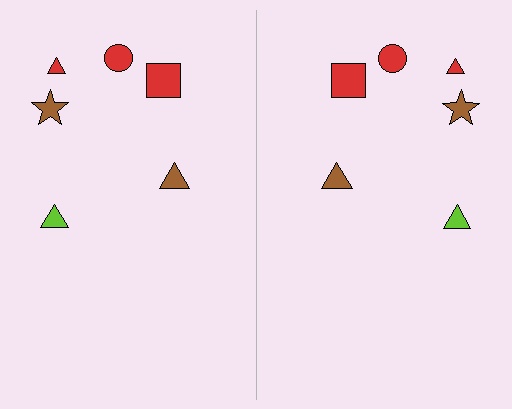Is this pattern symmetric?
Yes, this pattern has bilateral (reflection) symmetry.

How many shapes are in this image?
There are 12 shapes in this image.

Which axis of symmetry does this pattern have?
The pattern has a vertical axis of symmetry running through the center of the image.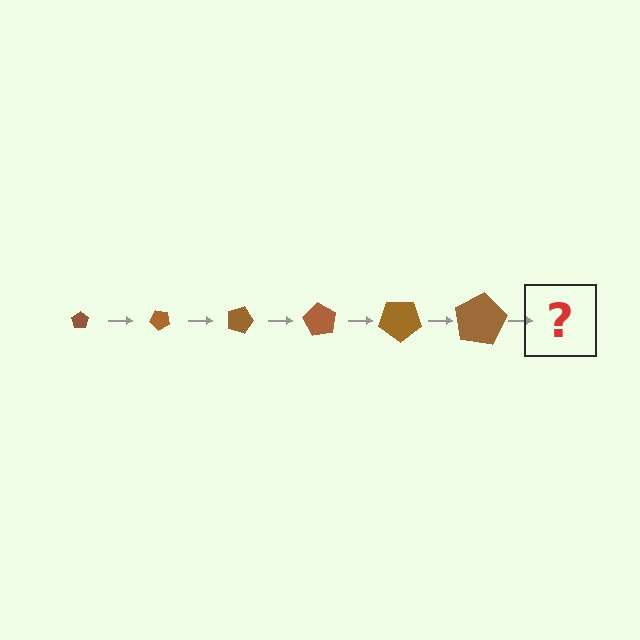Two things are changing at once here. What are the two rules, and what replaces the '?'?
The two rules are that the pentagon grows larger each step and it rotates 45 degrees each step. The '?' should be a pentagon, larger than the previous one and rotated 270 degrees from the start.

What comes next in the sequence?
The next element should be a pentagon, larger than the previous one and rotated 270 degrees from the start.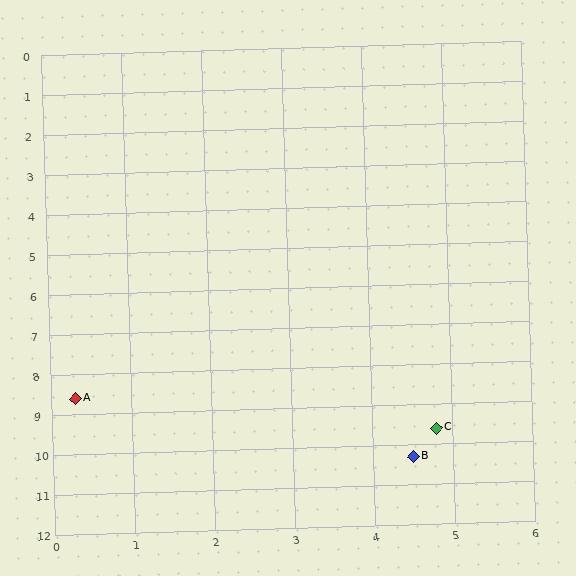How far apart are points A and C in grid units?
Points A and C are about 4.6 grid units apart.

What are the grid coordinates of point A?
Point A is at approximately (0.3, 8.6).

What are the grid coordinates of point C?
Point C is at approximately (4.8, 9.6).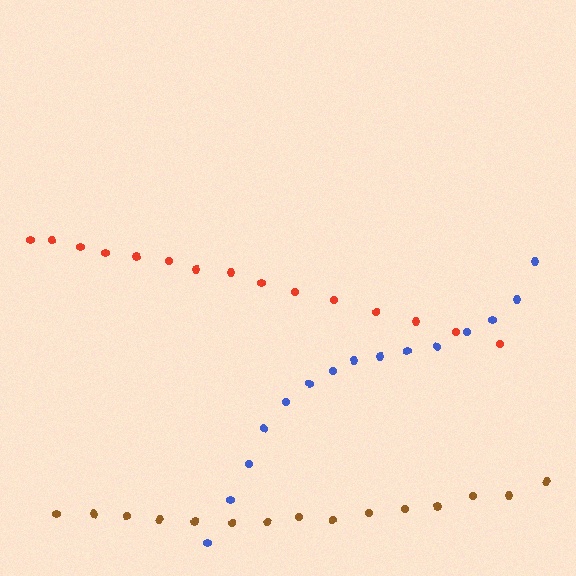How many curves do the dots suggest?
There are 3 distinct paths.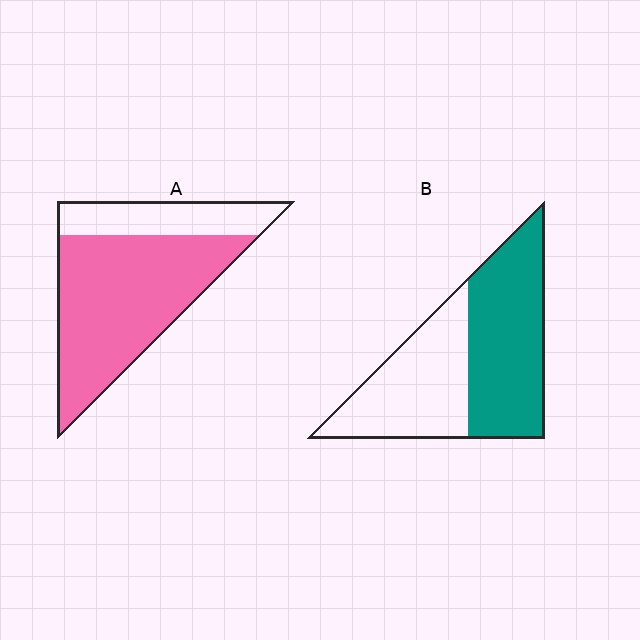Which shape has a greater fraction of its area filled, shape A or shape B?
Shape A.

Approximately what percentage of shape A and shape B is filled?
A is approximately 75% and B is approximately 55%.